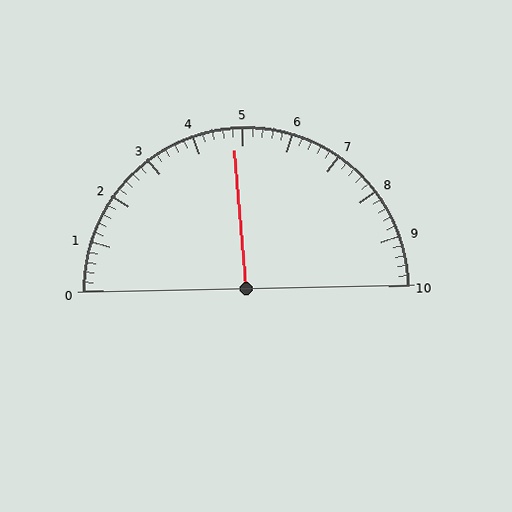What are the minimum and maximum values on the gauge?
The gauge ranges from 0 to 10.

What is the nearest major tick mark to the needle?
The nearest major tick mark is 5.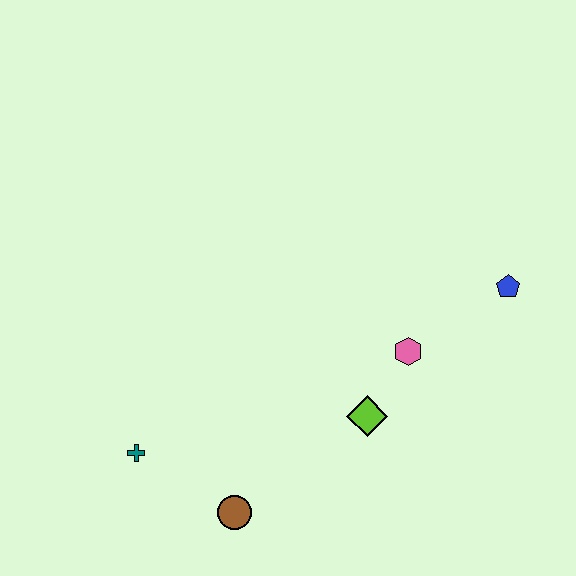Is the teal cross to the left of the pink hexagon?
Yes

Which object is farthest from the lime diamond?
The teal cross is farthest from the lime diamond.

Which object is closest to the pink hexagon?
The lime diamond is closest to the pink hexagon.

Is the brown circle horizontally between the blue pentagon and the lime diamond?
No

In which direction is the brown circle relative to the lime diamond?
The brown circle is to the left of the lime diamond.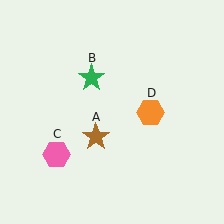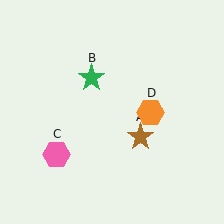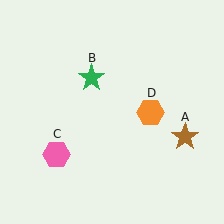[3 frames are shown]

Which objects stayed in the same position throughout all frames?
Green star (object B) and pink hexagon (object C) and orange hexagon (object D) remained stationary.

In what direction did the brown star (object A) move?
The brown star (object A) moved right.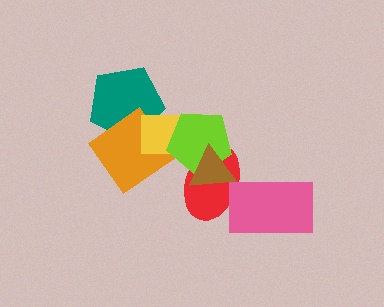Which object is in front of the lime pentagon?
The brown triangle is in front of the lime pentagon.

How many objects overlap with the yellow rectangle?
4 objects overlap with the yellow rectangle.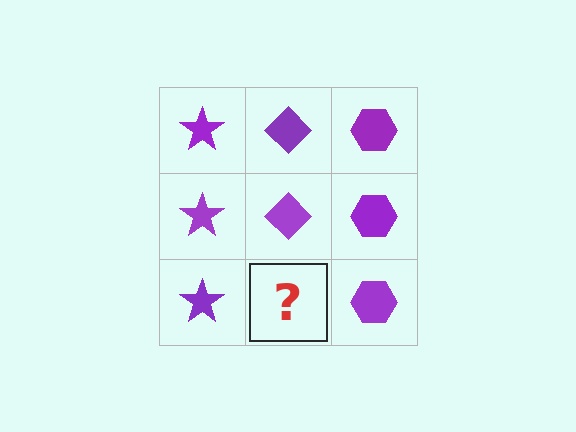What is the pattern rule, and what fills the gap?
The rule is that each column has a consistent shape. The gap should be filled with a purple diamond.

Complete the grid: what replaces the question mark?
The question mark should be replaced with a purple diamond.